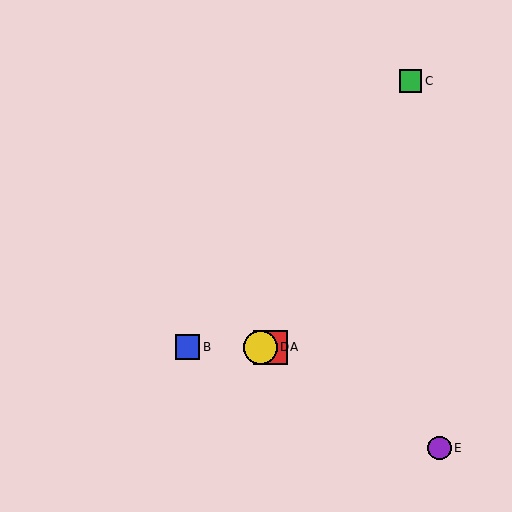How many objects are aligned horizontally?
3 objects (A, B, D) are aligned horizontally.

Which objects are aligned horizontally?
Objects A, B, D are aligned horizontally.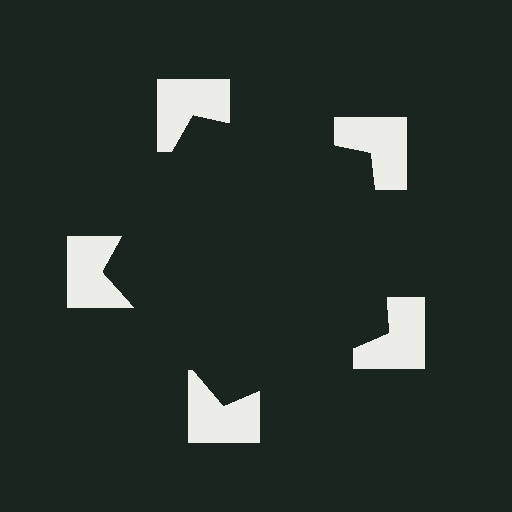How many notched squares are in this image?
There are 5 — one at each vertex of the illusory pentagon.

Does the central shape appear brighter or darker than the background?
It typically appears slightly darker than the background, even though no actual brightness change is drawn.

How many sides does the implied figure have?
5 sides.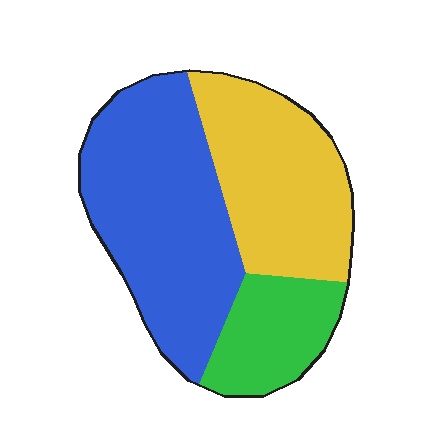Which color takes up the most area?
Blue, at roughly 45%.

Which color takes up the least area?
Green, at roughly 20%.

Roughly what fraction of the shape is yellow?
Yellow takes up between a third and a half of the shape.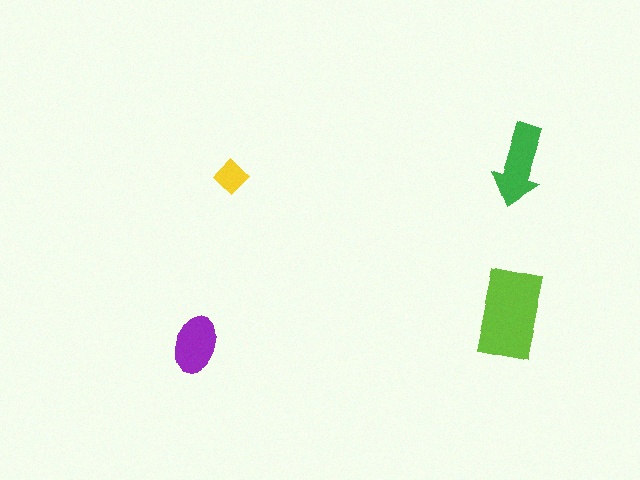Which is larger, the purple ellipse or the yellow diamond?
The purple ellipse.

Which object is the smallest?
The yellow diamond.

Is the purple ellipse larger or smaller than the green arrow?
Smaller.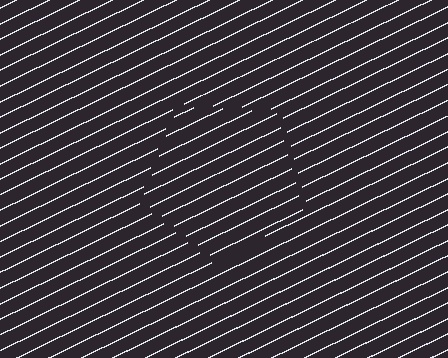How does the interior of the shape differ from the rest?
The interior of the shape contains the same grating, shifted by half a period — the contour is defined by the phase discontinuity where line-ends from the inner and outer gratings abut.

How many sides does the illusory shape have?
5 sides — the line-ends trace a pentagon.